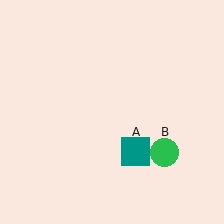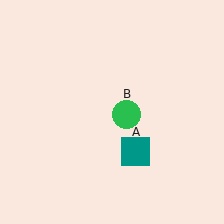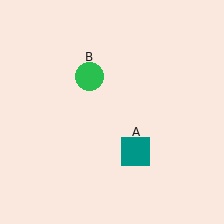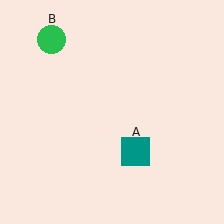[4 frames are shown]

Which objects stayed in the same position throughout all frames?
Teal square (object A) remained stationary.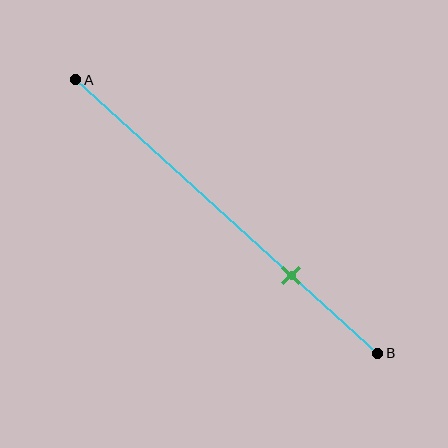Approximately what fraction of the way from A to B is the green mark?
The green mark is approximately 70% of the way from A to B.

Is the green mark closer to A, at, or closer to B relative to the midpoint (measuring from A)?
The green mark is closer to point B than the midpoint of segment AB.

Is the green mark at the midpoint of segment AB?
No, the mark is at about 70% from A, not at the 50% midpoint.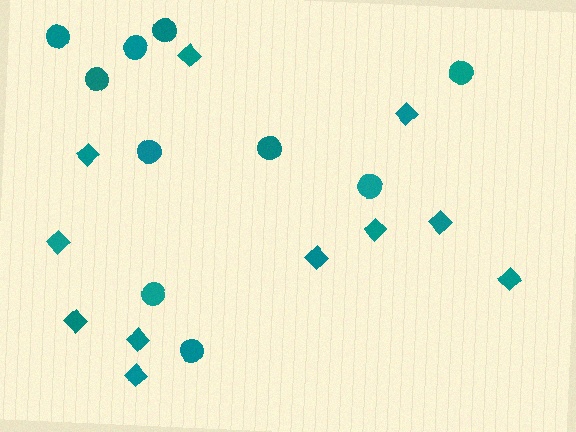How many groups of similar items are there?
There are 2 groups: one group of diamonds (11) and one group of circles (10).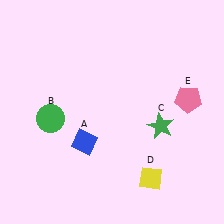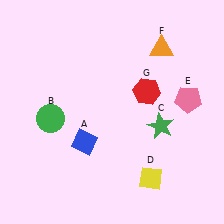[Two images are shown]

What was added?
An orange triangle (F), a red hexagon (G) were added in Image 2.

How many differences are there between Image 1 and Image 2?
There are 2 differences between the two images.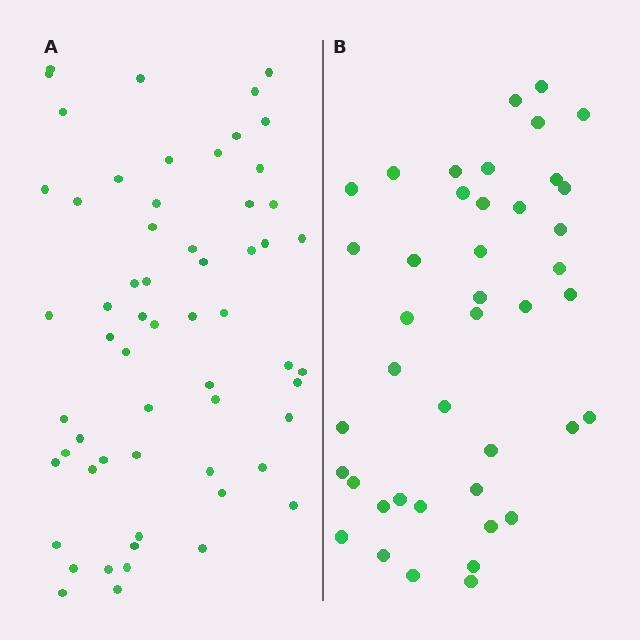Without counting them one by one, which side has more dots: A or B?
Region A (the left region) has more dots.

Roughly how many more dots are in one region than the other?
Region A has approximately 20 more dots than region B.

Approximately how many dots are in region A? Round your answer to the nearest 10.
About 60 dots.